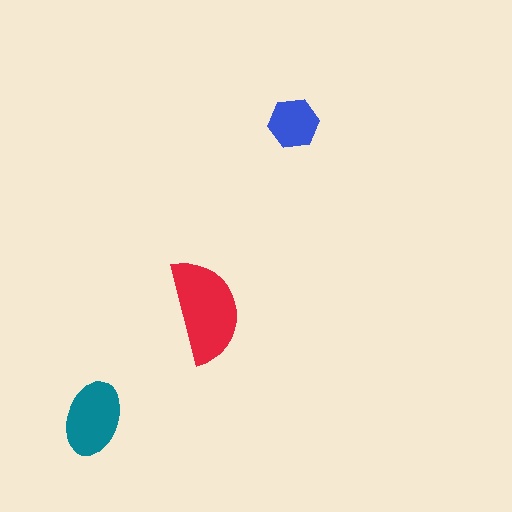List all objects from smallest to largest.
The blue hexagon, the teal ellipse, the red semicircle.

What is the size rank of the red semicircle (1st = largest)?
1st.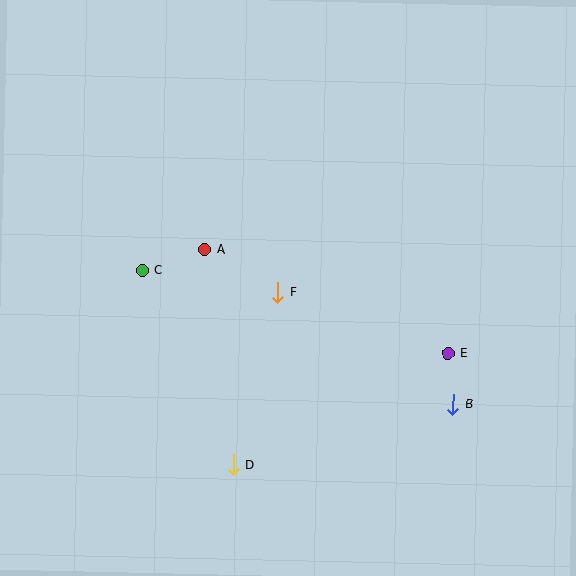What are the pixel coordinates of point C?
Point C is at (142, 270).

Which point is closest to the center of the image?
Point F at (278, 292) is closest to the center.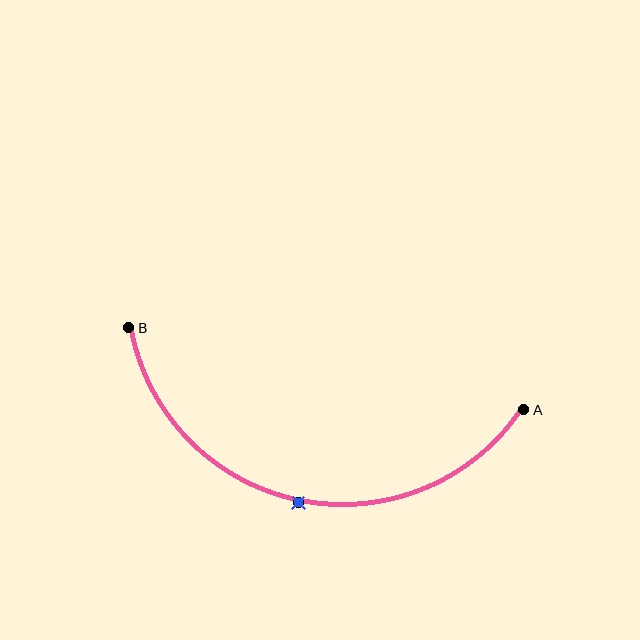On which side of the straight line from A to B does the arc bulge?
The arc bulges below the straight line connecting A and B.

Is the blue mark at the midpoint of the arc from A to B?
Yes. The blue mark lies on the arc at equal arc-length from both A and B — it is the arc midpoint.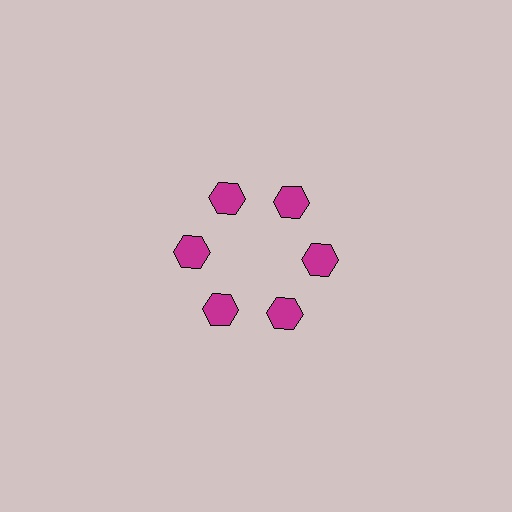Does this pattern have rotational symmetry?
Yes, this pattern has 6-fold rotational symmetry. It looks the same after rotating 60 degrees around the center.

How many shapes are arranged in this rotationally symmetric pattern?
There are 6 shapes, arranged in 6 groups of 1.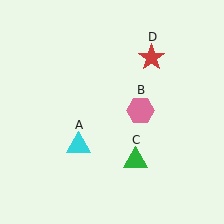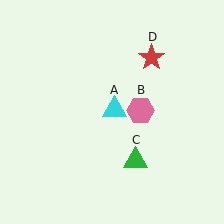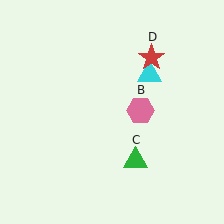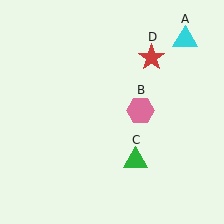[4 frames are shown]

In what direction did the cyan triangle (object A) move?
The cyan triangle (object A) moved up and to the right.